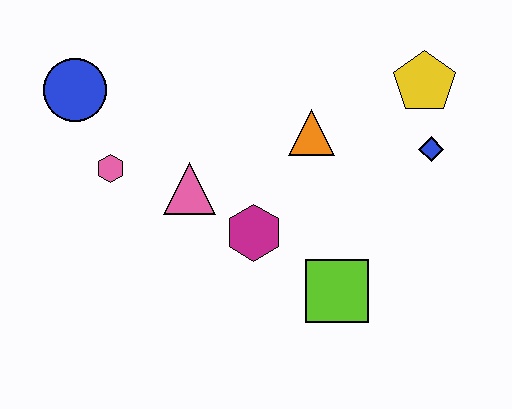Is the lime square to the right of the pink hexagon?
Yes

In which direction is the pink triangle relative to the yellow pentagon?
The pink triangle is to the left of the yellow pentagon.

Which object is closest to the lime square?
The magenta hexagon is closest to the lime square.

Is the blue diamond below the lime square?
No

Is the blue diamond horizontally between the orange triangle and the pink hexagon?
No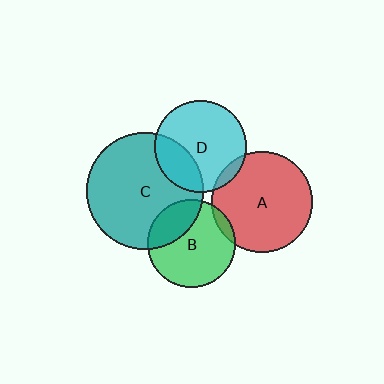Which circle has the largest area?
Circle C (teal).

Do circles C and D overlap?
Yes.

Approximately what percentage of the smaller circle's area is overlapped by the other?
Approximately 25%.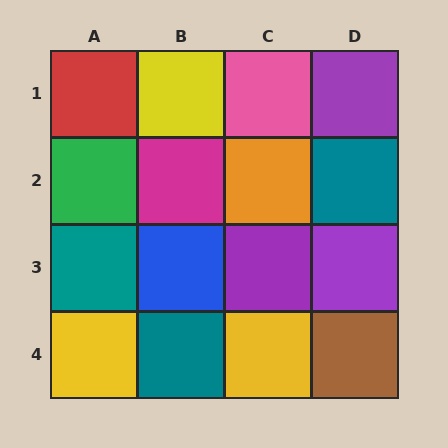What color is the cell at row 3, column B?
Blue.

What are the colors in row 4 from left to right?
Yellow, teal, yellow, brown.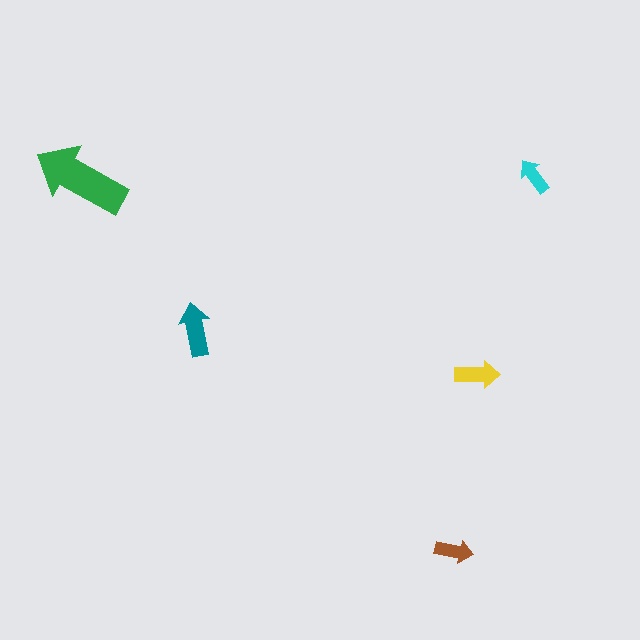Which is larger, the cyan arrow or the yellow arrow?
The yellow one.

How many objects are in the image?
There are 5 objects in the image.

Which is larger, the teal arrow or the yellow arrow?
The teal one.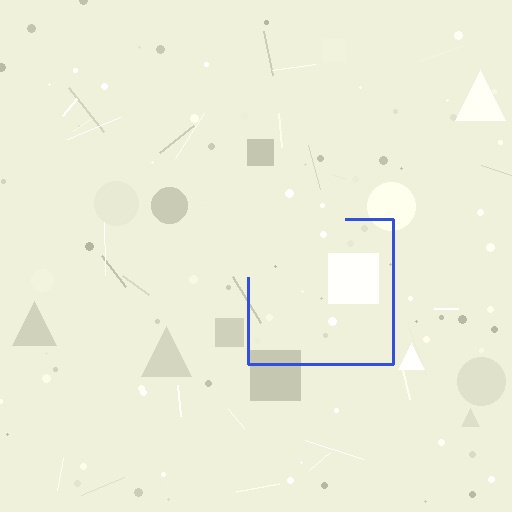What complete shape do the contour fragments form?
The contour fragments form a square.